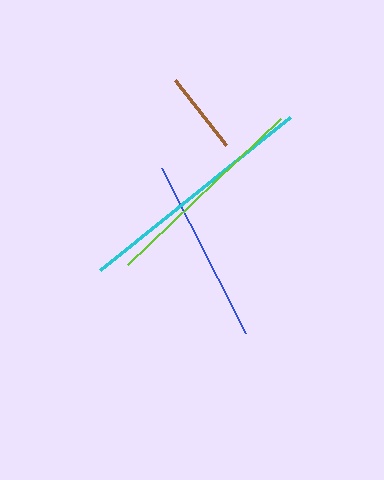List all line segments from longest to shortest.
From longest to shortest: cyan, lime, blue, brown.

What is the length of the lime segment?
The lime segment is approximately 210 pixels long.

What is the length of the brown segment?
The brown segment is approximately 83 pixels long.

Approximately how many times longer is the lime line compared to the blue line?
The lime line is approximately 1.1 times the length of the blue line.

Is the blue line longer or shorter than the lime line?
The lime line is longer than the blue line.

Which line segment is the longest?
The cyan line is the longest at approximately 244 pixels.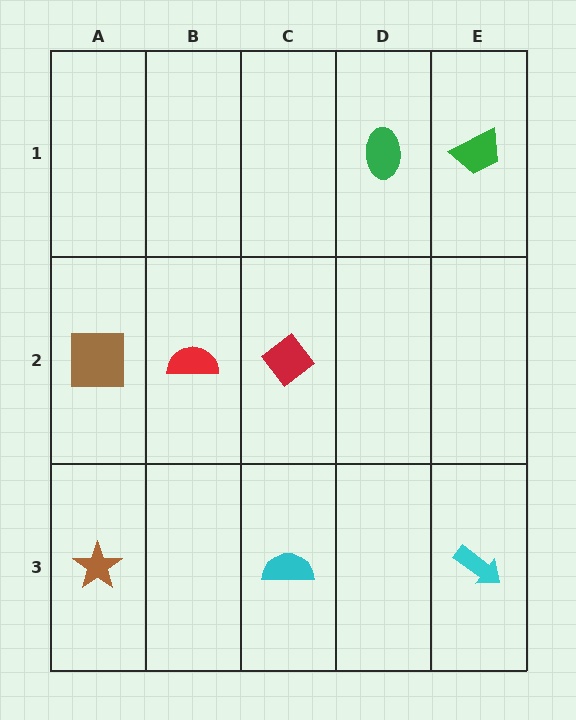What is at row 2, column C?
A red diamond.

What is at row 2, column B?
A red semicircle.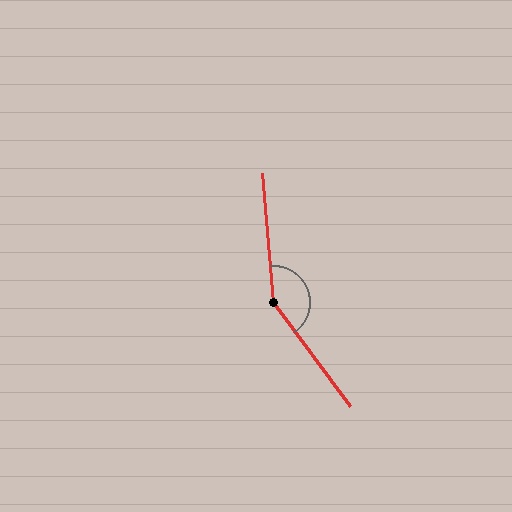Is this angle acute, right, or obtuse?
It is obtuse.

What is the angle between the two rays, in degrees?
Approximately 149 degrees.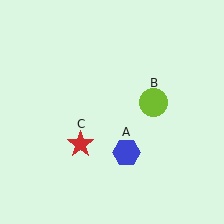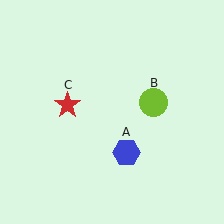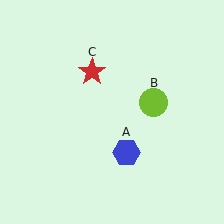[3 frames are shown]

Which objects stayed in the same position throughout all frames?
Blue hexagon (object A) and lime circle (object B) remained stationary.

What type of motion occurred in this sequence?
The red star (object C) rotated clockwise around the center of the scene.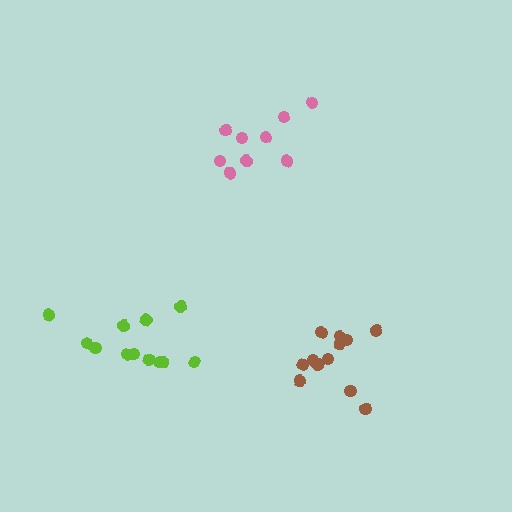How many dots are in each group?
Group 1: 9 dots, Group 2: 12 dots, Group 3: 12 dots (33 total).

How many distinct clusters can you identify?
There are 3 distinct clusters.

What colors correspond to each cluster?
The clusters are colored: pink, brown, lime.